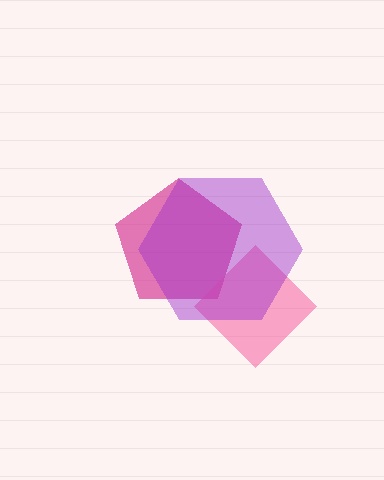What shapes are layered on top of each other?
The layered shapes are: a magenta pentagon, a pink diamond, a purple hexagon.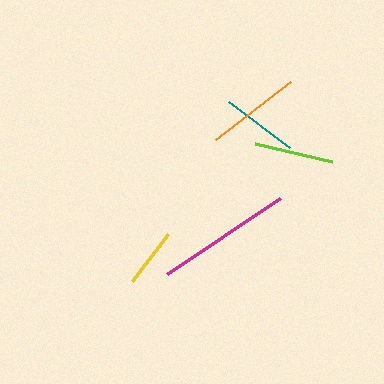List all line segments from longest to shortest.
From longest to shortest: magenta, orange, lime, teal, yellow.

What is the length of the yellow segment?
The yellow segment is approximately 60 pixels long.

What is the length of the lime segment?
The lime segment is approximately 79 pixels long.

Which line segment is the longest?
The magenta line is the longest at approximately 136 pixels.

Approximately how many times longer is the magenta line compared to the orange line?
The magenta line is approximately 1.4 times the length of the orange line.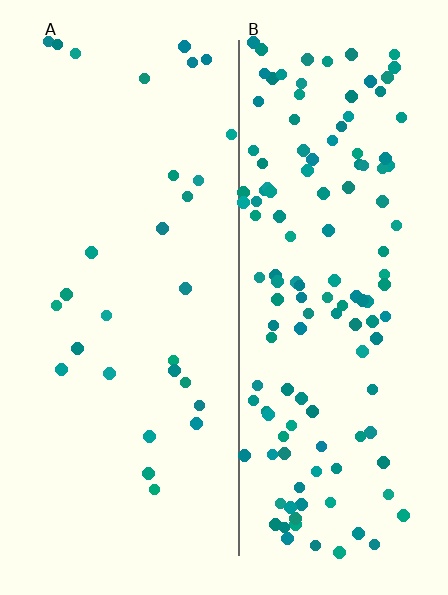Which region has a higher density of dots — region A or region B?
B (the right).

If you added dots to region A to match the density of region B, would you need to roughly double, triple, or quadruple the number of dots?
Approximately quadruple.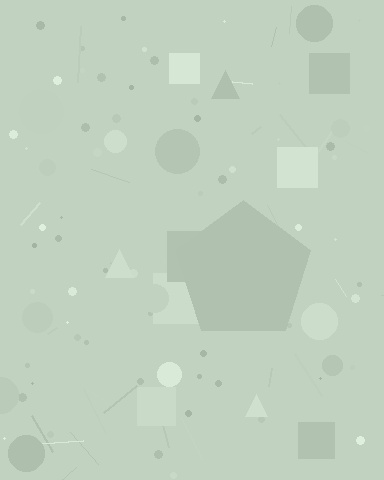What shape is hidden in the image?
A pentagon is hidden in the image.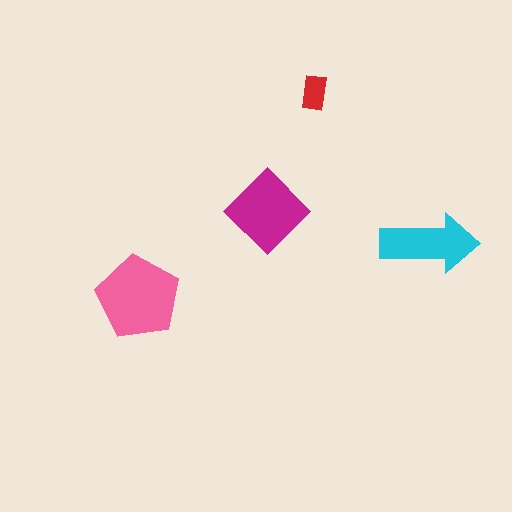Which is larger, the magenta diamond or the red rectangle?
The magenta diamond.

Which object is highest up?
The red rectangle is topmost.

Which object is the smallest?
The red rectangle.